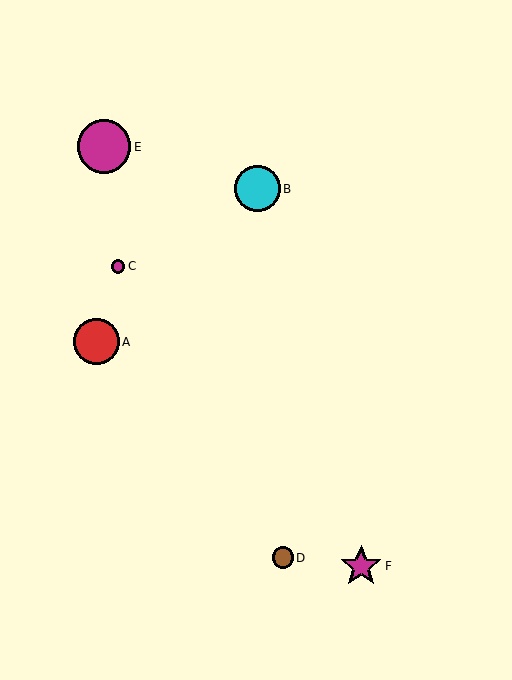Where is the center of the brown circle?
The center of the brown circle is at (283, 558).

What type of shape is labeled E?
Shape E is a magenta circle.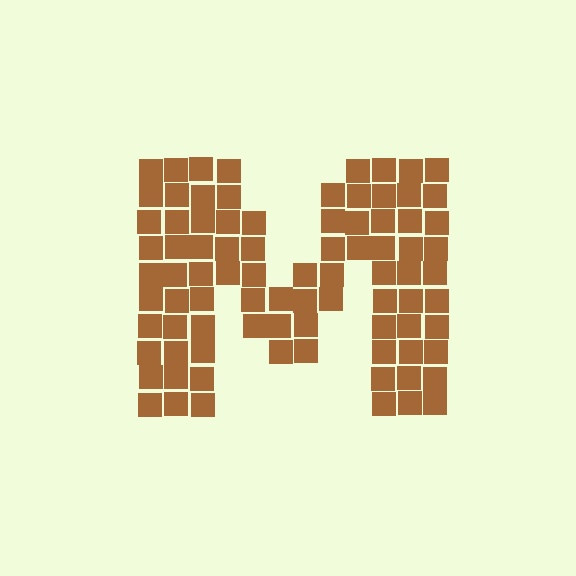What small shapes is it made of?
It is made of small squares.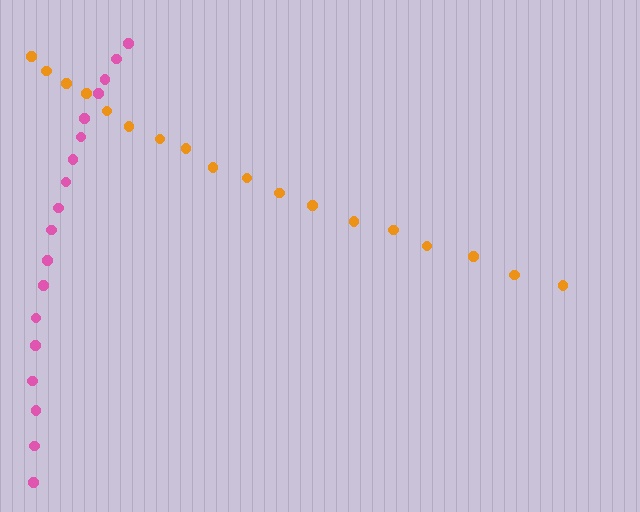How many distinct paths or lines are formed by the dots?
There are 2 distinct paths.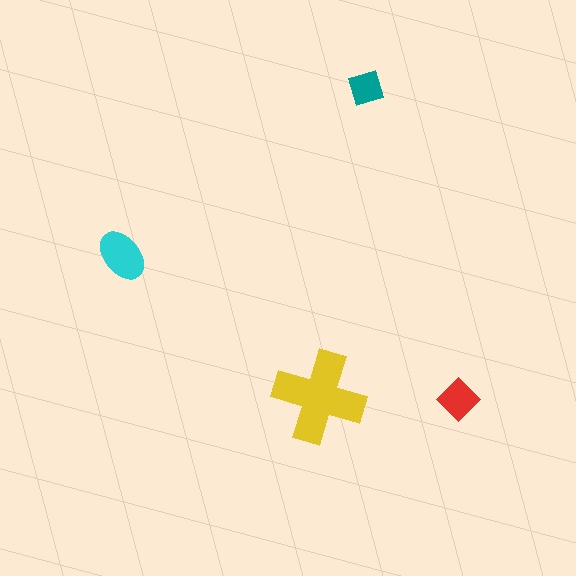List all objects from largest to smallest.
The yellow cross, the cyan ellipse, the red diamond, the teal square.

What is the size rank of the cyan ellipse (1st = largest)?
2nd.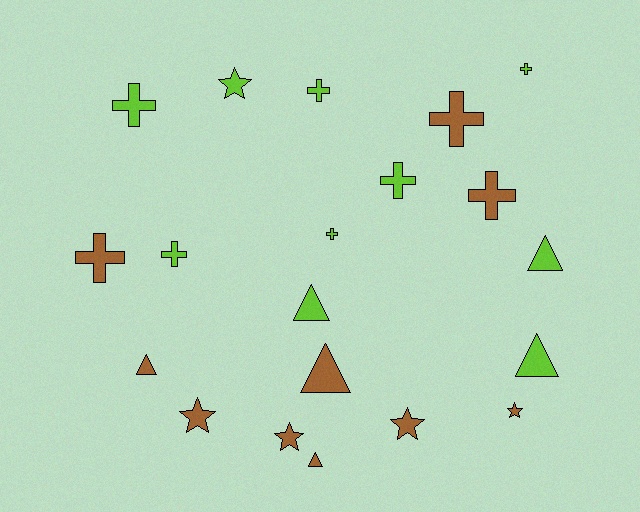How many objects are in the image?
There are 20 objects.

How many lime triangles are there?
There are 3 lime triangles.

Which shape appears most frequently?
Cross, with 9 objects.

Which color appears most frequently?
Brown, with 10 objects.